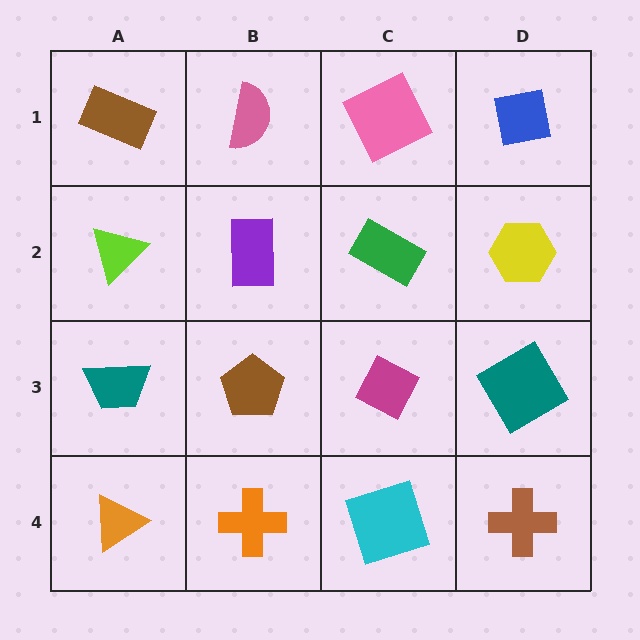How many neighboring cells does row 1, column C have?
3.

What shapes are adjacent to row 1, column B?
A purple rectangle (row 2, column B), a brown rectangle (row 1, column A), a pink square (row 1, column C).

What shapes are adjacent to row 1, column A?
A lime triangle (row 2, column A), a pink semicircle (row 1, column B).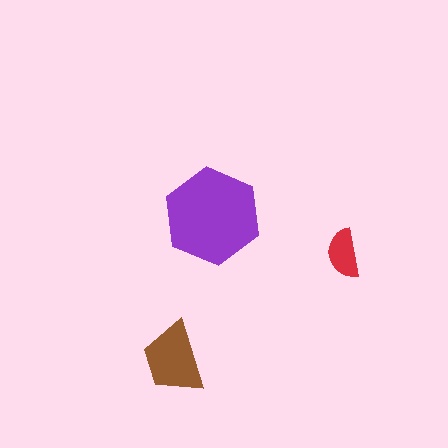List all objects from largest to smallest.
The purple hexagon, the brown trapezoid, the red semicircle.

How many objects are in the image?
There are 3 objects in the image.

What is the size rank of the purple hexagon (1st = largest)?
1st.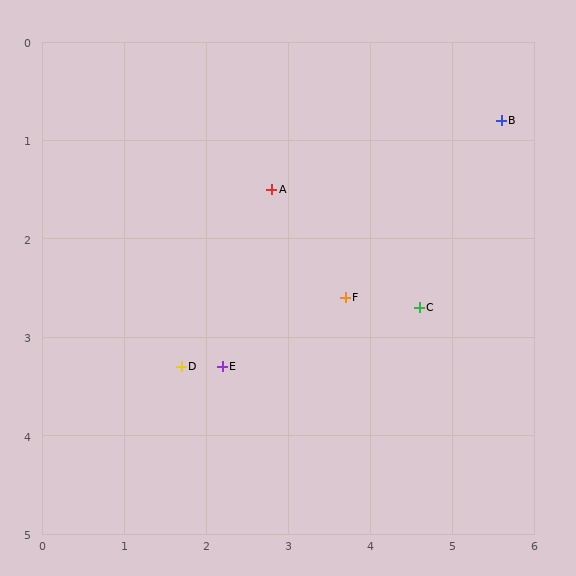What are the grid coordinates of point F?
Point F is at approximately (3.7, 2.6).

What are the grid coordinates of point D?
Point D is at approximately (1.7, 3.3).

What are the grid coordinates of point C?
Point C is at approximately (4.6, 2.7).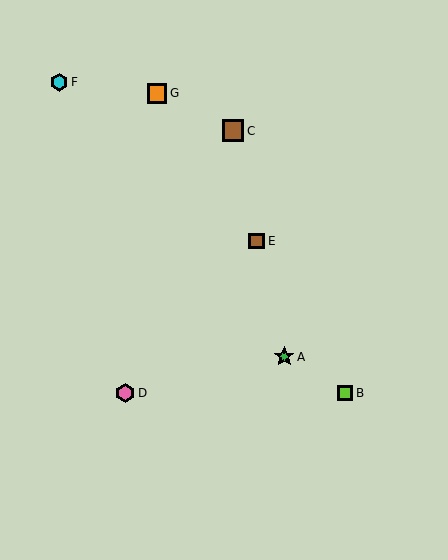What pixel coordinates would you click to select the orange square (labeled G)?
Click at (157, 93) to select the orange square G.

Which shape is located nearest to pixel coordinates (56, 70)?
The cyan hexagon (labeled F) at (59, 82) is nearest to that location.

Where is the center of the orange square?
The center of the orange square is at (157, 93).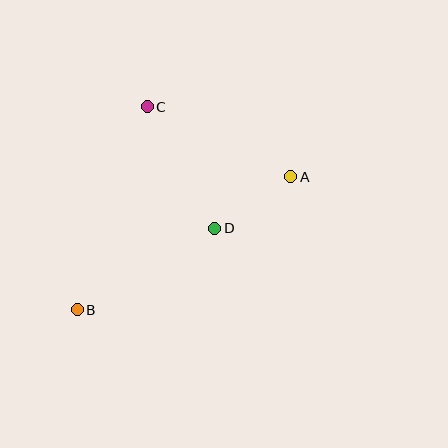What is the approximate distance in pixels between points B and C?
The distance between B and C is approximately 215 pixels.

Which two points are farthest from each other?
Points A and B are farthest from each other.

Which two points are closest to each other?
Points A and D are closest to each other.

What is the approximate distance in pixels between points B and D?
The distance between B and D is approximately 160 pixels.